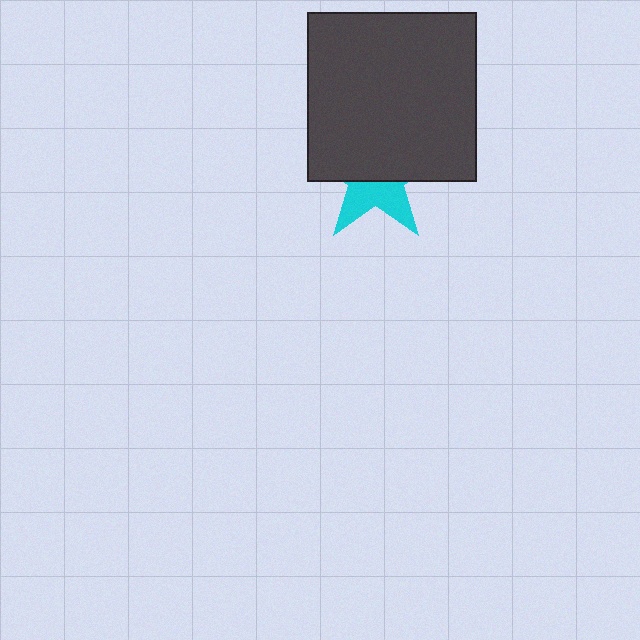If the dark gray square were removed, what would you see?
You would see the complete cyan star.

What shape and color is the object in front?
The object in front is a dark gray square.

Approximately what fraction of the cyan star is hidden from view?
Roughly 60% of the cyan star is hidden behind the dark gray square.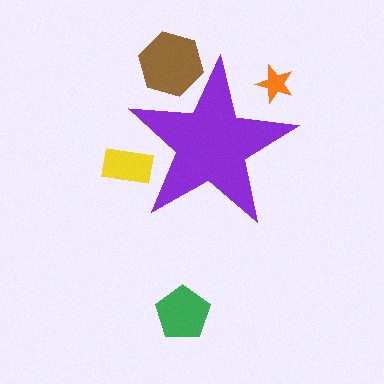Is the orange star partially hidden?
Yes, the orange star is partially hidden behind the purple star.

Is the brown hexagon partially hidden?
Yes, the brown hexagon is partially hidden behind the purple star.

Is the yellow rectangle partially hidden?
Yes, the yellow rectangle is partially hidden behind the purple star.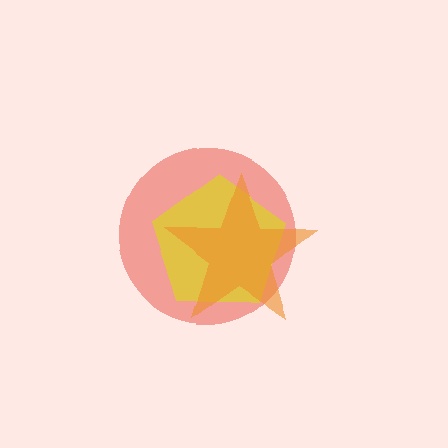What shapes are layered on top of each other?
The layered shapes are: a red circle, a yellow pentagon, an orange star.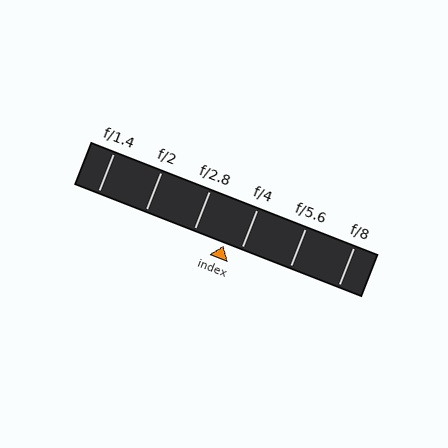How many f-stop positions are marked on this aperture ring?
There are 6 f-stop positions marked.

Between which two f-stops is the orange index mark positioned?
The index mark is between f/2.8 and f/4.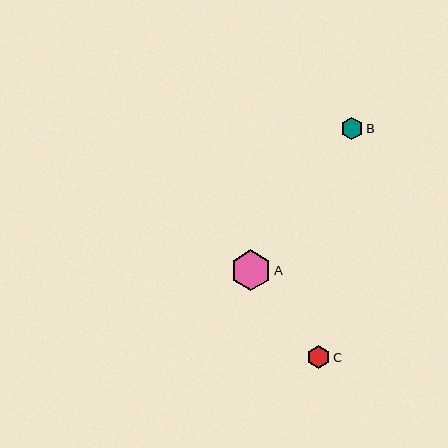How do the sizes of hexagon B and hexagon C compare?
Hexagon B and hexagon C are approximately the same size.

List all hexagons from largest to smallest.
From largest to smallest: A, B, C.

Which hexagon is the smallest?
Hexagon C is the smallest with a size of approximately 22 pixels.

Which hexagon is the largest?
Hexagon A is the largest with a size of approximately 40 pixels.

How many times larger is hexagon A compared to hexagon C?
Hexagon A is approximately 1.8 times the size of hexagon C.